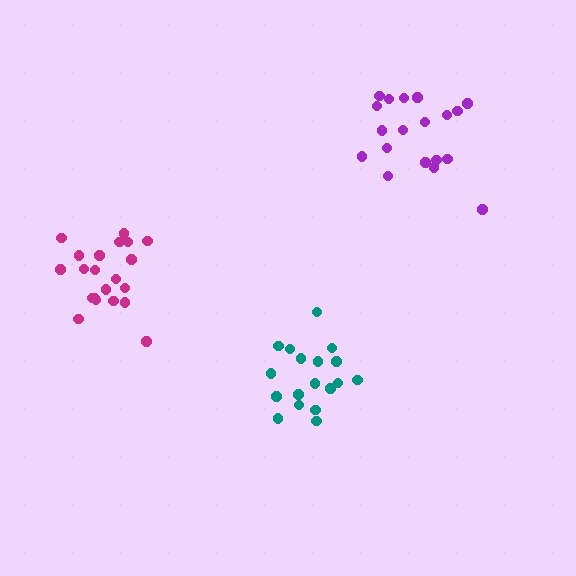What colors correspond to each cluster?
The clusters are colored: magenta, purple, teal.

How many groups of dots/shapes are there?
There are 3 groups.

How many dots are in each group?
Group 1: 21 dots, Group 2: 19 dots, Group 3: 18 dots (58 total).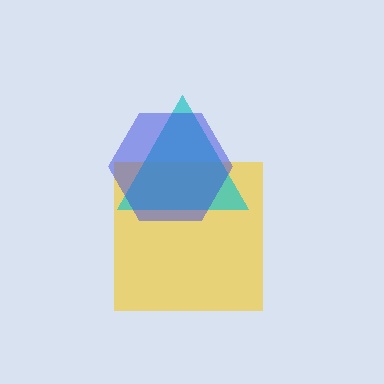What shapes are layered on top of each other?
The layered shapes are: a yellow square, a cyan triangle, a blue hexagon.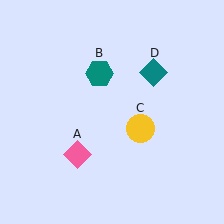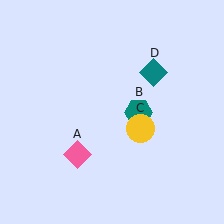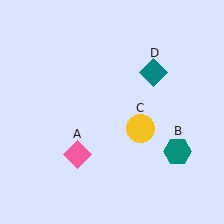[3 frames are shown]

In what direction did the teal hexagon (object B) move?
The teal hexagon (object B) moved down and to the right.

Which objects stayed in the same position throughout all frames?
Pink diamond (object A) and yellow circle (object C) and teal diamond (object D) remained stationary.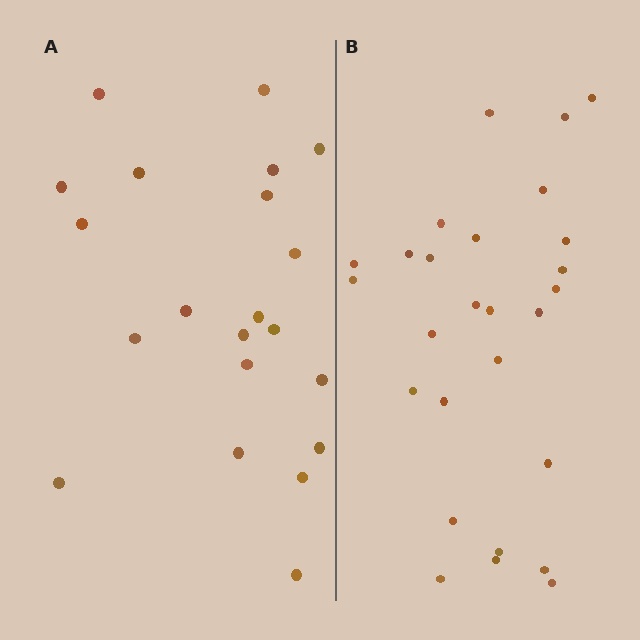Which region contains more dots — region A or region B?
Region B (the right region) has more dots.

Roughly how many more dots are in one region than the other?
Region B has about 6 more dots than region A.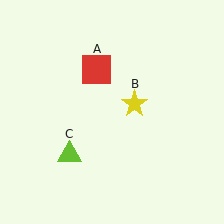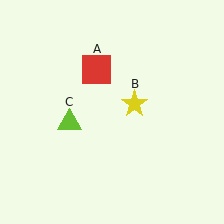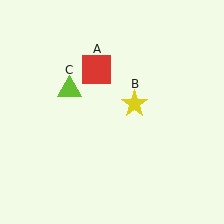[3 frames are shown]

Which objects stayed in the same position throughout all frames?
Red square (object A) and yellow star (object B) remained stationary.